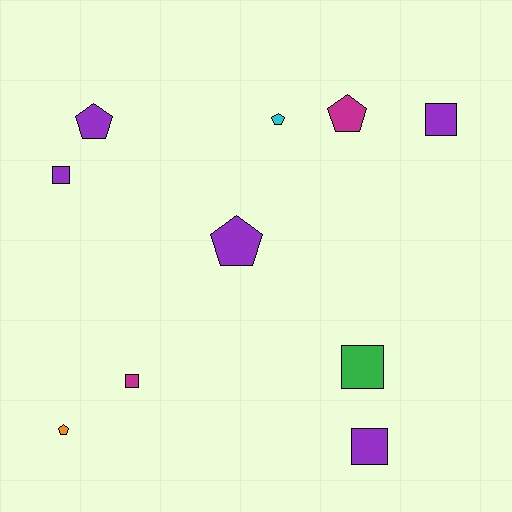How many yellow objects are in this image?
There are no yellow objects.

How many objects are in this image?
There are 10 objects.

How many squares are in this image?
There are 5 squares.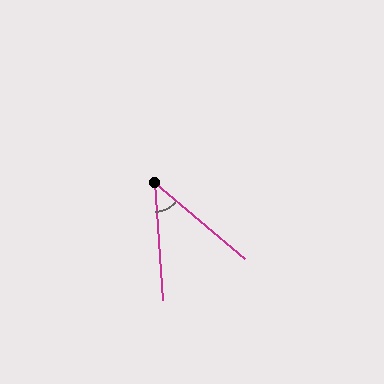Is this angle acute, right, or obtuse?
It is acute.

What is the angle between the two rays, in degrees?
Approximately 46 degrees.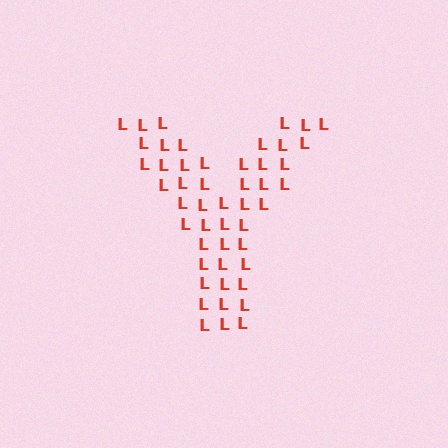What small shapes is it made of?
It is made of small letter L's.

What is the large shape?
The large shape is the letter Y.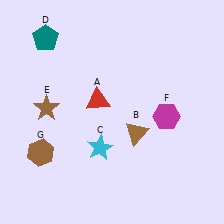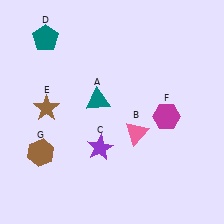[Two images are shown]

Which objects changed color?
A changed from red to teal. B changed from brown to pink. C changed from cyan to purple.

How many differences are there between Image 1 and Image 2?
There are 3 differences between the two images.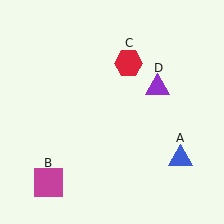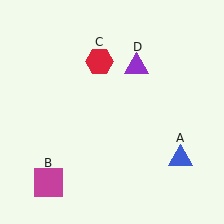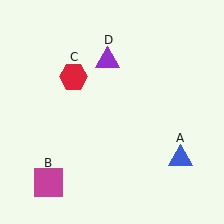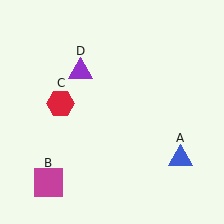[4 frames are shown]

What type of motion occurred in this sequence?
The red hexagon (object C), purple triangle (object D) rotated counterclockwise around the center of the scene.